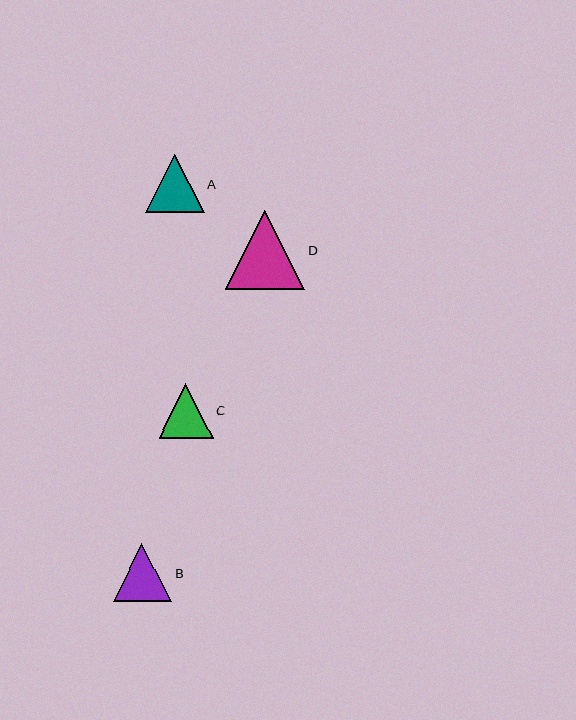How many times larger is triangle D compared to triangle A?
Triangle D is approximately 1.3 times the size of triangle A.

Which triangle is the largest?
Triangle D is the largest with a size of approximately 79 pixels.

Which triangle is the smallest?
Triangle C is the smallest with a size of approximately 55 pixels.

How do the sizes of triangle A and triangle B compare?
Triangle A and triangle B are approximately the same size.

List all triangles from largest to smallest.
From largest to smallest: D, A, B, C.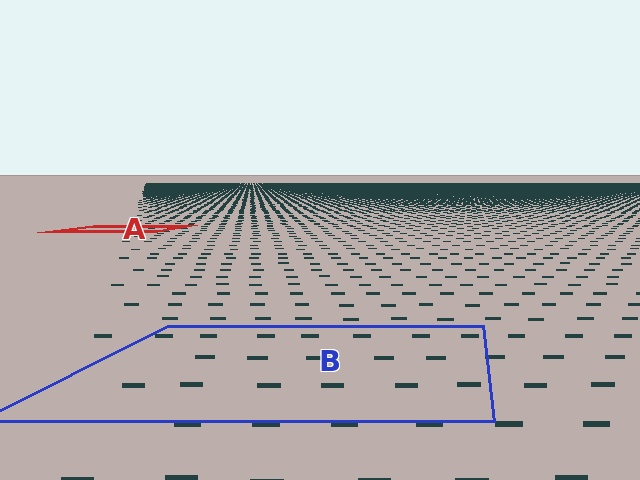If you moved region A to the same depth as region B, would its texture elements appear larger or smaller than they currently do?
They would appear larger. At a closer depth, the same texture elements are projected at a bigger on-screen size.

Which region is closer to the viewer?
Region B is closer. The texture elements there are larger and more spread out.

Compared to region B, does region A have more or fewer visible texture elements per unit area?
Region A has more texture elements per unit area — they are packed more densely because it is farther away.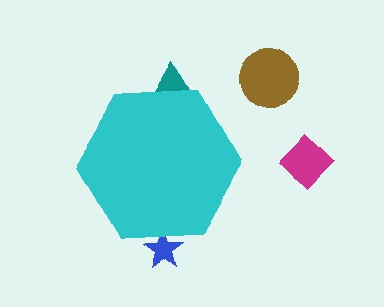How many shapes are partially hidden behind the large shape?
2 shapes are partially hidden.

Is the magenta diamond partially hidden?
No, the magenta diamond is fully visible.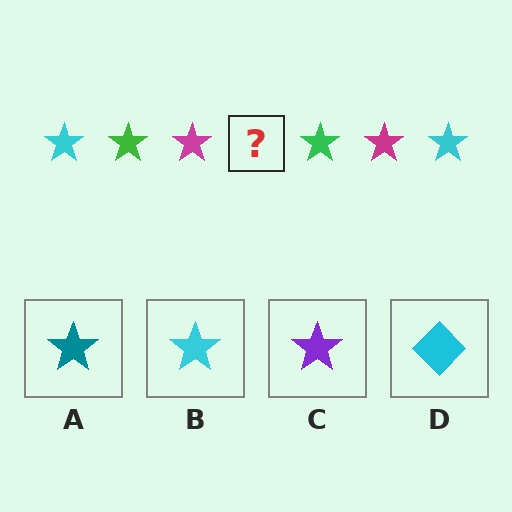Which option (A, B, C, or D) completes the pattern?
B.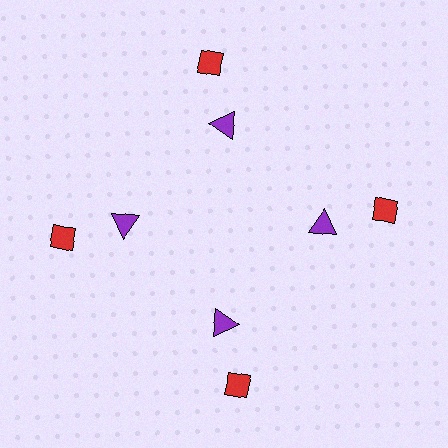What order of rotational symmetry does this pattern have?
This pattern has 4-fold rotational symmetry.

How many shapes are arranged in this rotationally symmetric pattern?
There are 8 shapes, arranged in 4 groups of 2.